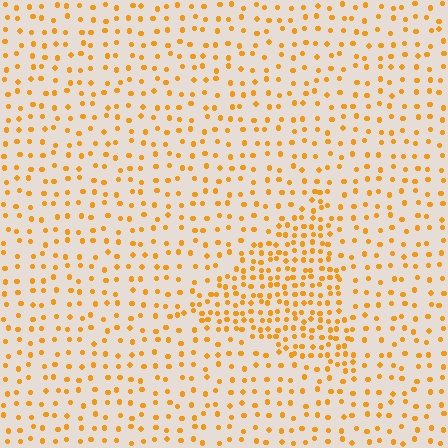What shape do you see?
I see a triangle.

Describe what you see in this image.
The image contains small orange elements arranged at two different densities. A triangle-shaped region is visible where the elements are more densely packed than the surrounding area.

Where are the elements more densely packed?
The elements are more densely packed inside the triangle boundary.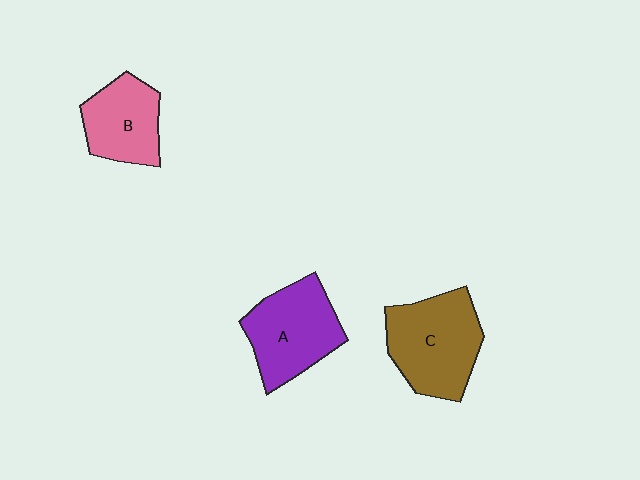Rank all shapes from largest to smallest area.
From largest to smallest: C (brown), A (purple), B (pink).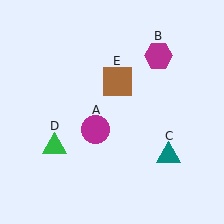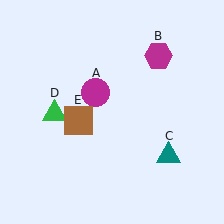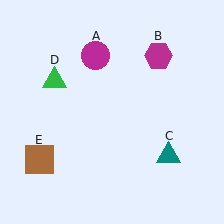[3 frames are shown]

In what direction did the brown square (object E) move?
The brown square (object E) moved down and to the left.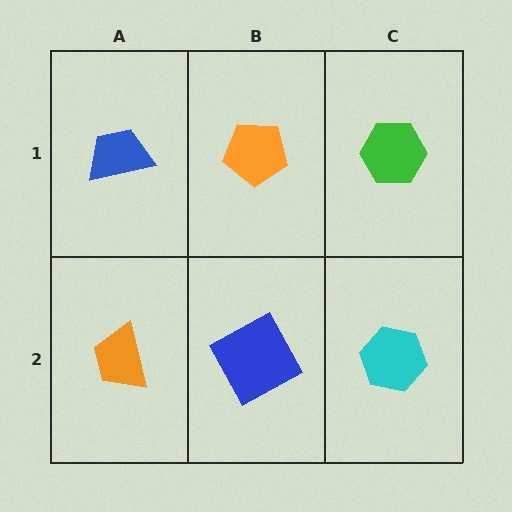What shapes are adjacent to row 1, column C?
A cyan hexagon (row 2, column C), an orange pentagon (row 1, column B).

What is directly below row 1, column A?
An orange trapezoid.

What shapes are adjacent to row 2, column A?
A blue trapezoid (row 1, column A), a blue square (row 2, column B).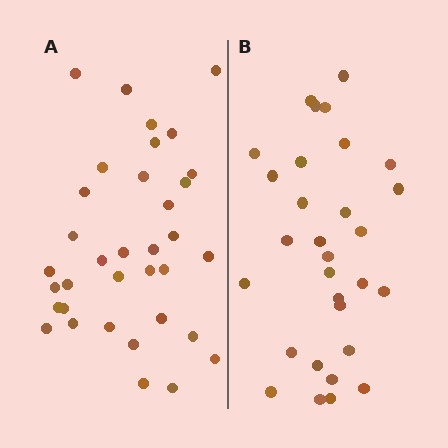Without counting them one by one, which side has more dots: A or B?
Region A (the left region) has more dots.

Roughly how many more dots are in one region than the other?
Region A has about 5 more dots than region B.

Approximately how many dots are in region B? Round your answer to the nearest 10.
About 30 dots.